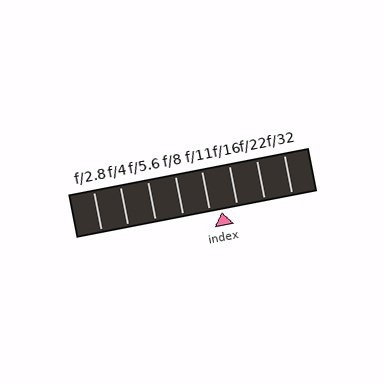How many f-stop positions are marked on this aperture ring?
There are 8 f-stop positions marked.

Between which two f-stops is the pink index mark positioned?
The index mark is between f/11 and f/16.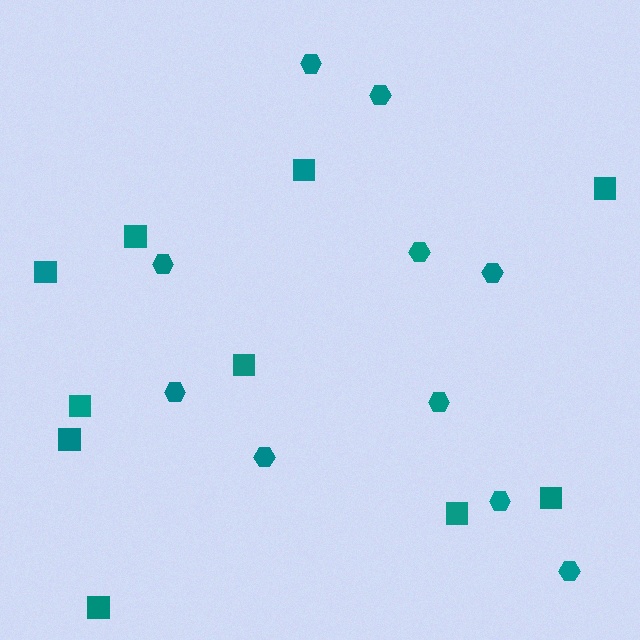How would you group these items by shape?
There are 2 groups: one group of hexagons (10) and one group of squares (10).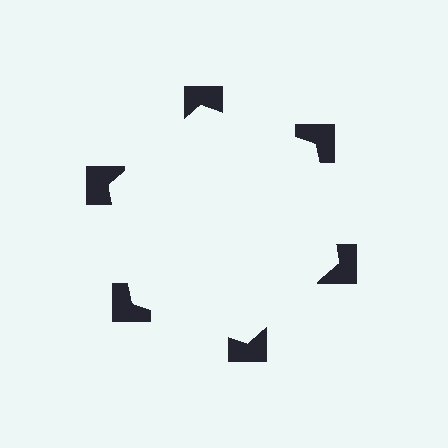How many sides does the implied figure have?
6 sides.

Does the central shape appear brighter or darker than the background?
It typically appears slightly brighter than the background, even though no actual brightness change is drawn.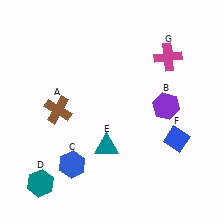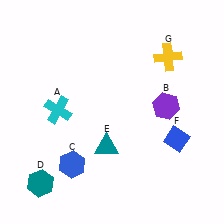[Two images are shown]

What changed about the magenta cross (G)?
In Image 1, G is magenta. In Image 2, it changed to yellow.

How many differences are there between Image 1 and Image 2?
There are 2 differences between the two images.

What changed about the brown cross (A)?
In Image 1, A is brown. In Image 2, it changed to cyan.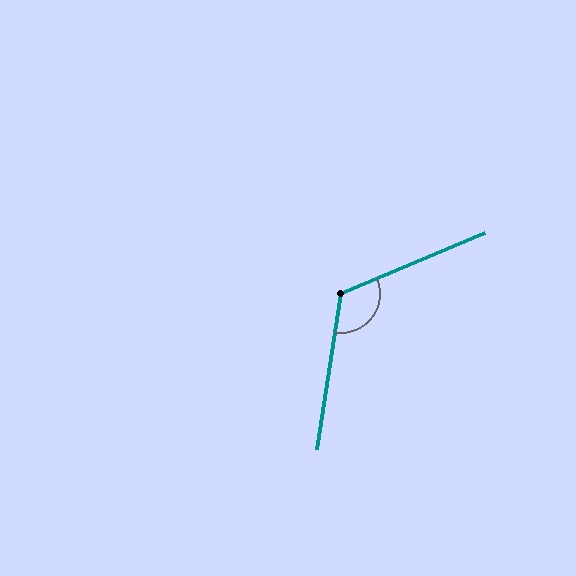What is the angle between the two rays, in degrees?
Approximately 122 degrees.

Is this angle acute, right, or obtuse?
It is obtuse.